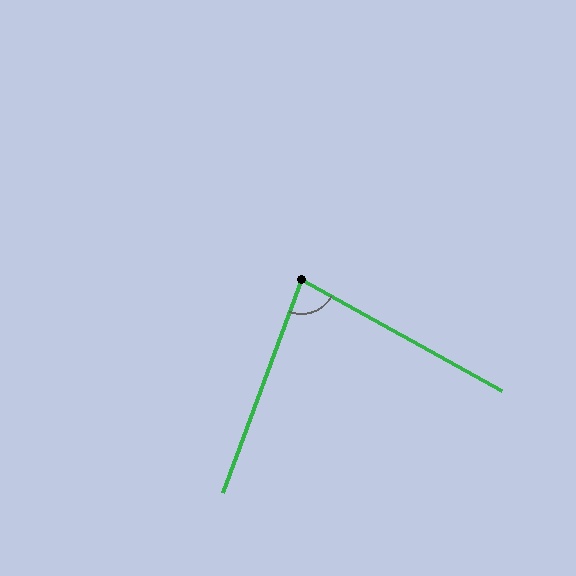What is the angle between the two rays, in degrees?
Approximately 81 degrees.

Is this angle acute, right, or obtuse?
It is acute.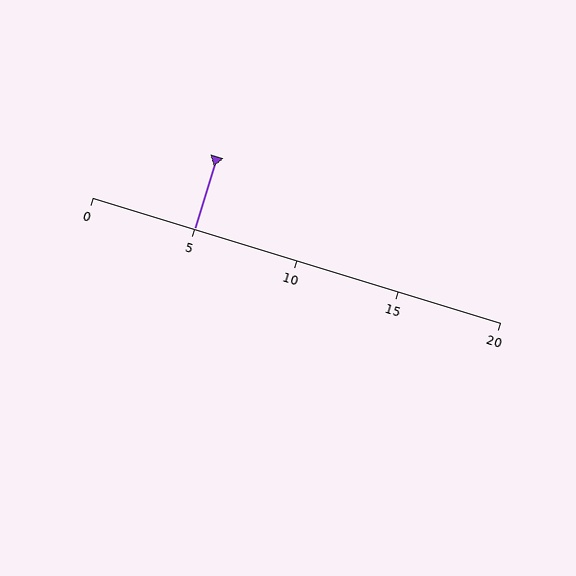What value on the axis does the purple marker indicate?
The marker indicates approximately 5.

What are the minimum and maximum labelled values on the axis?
The axis runs from 0 to 20.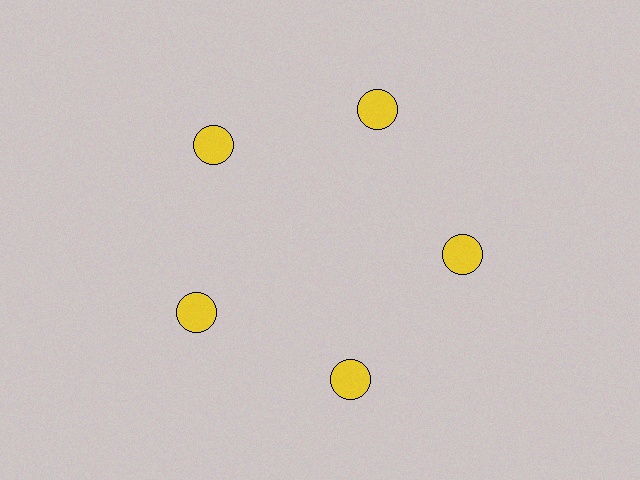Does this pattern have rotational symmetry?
Yes, this pattern has 5-fold rotational symmetry. It looks the same after rotating 72 degrees around the center.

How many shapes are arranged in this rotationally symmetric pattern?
There are 5 shapes, arranged in 5 groups of 1.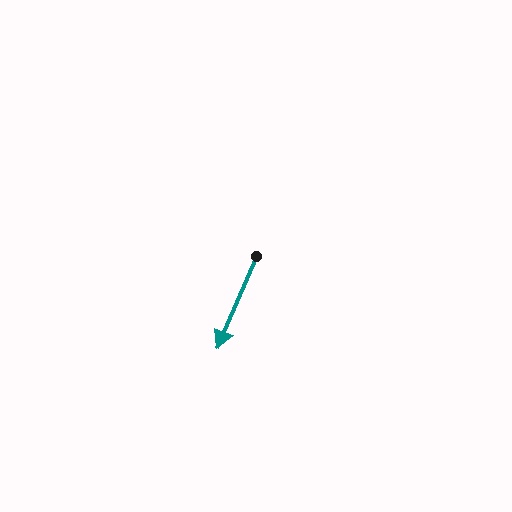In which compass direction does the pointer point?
Southwest.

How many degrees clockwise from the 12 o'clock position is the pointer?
Approximately 203 degrees.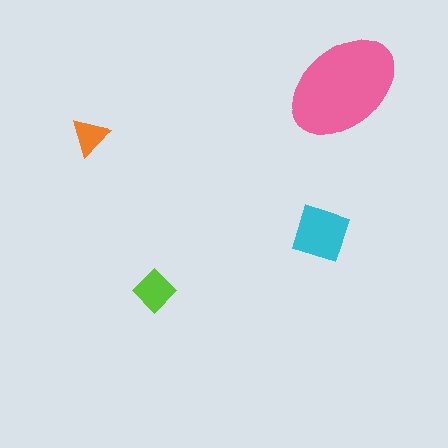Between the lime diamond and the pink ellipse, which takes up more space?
The pink ellipse.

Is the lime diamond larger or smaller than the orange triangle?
Larger.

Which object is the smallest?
The orange triangle.